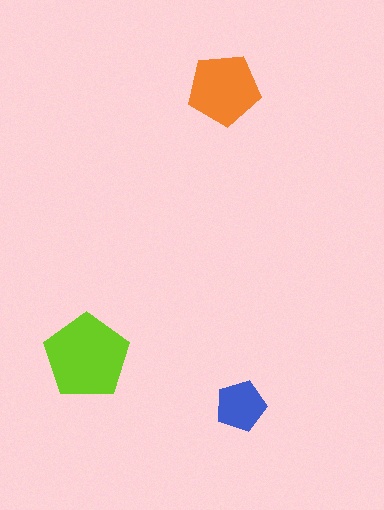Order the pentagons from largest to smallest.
the lime one, the orange one, the blue one.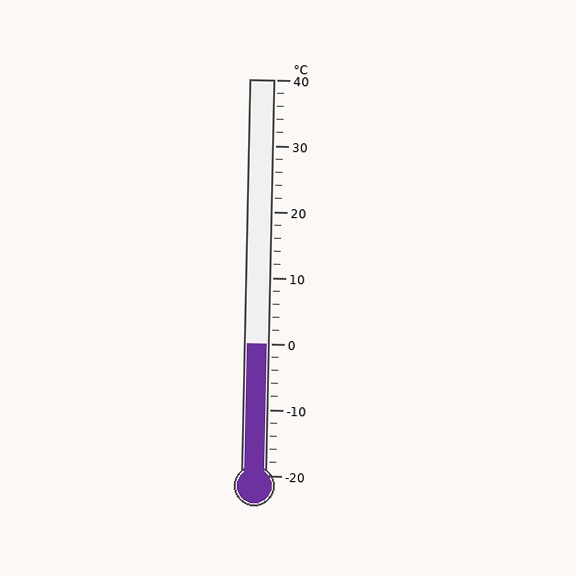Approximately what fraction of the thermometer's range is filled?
The thermometer is filled to approximately 35% of its range.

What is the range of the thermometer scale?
The thermometer scale ranges from -20°C to 40°C.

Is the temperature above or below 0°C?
The temperature is at 0°C.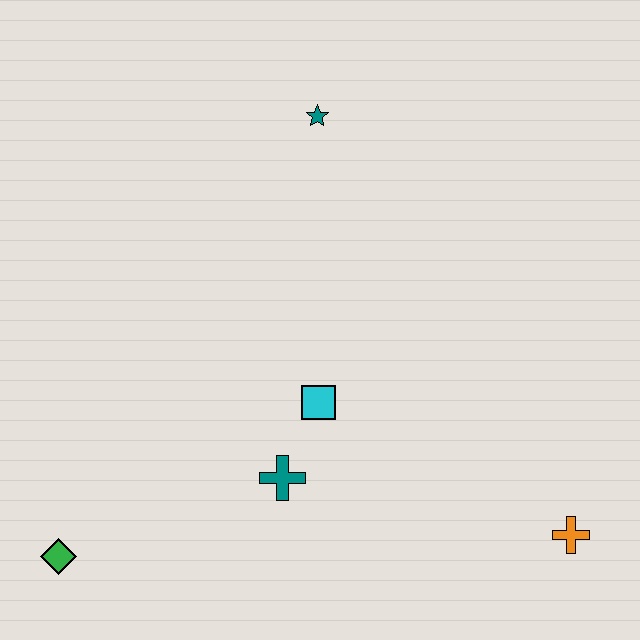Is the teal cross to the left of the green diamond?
No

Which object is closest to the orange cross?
The cyan square is closest to the orange cross.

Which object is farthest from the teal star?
The green diamond is farthest from the teal star.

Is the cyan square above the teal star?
No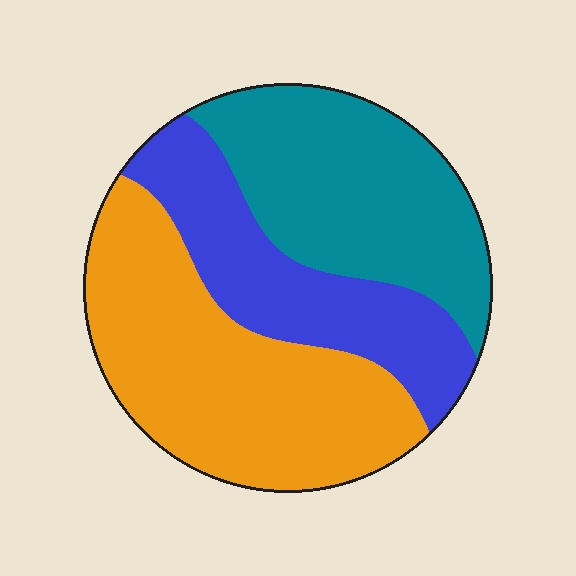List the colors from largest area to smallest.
From largest to smallest: orange, teal, blue.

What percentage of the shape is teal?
Teal takes up about one third (1/3) of the shape.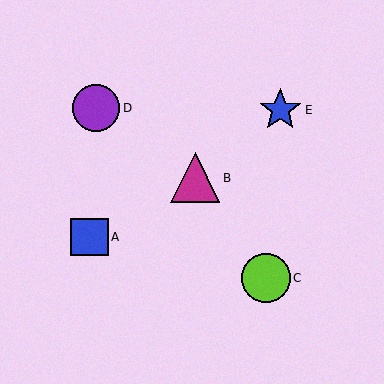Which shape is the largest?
The magenta triangle (labeled B) is the largest.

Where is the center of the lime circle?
The center of the lime circle is at (266, 278).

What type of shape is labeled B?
Shape B is a magenta triangle.